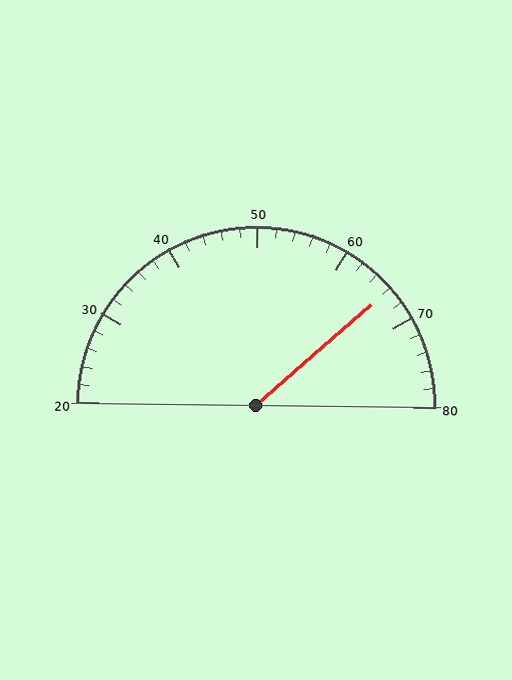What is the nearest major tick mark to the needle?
The nearest major tick mark is 70.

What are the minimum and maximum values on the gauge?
The gauge ranges from 20 to 80.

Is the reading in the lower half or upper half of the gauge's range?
The reading is in the upper half of the range (20 to 80).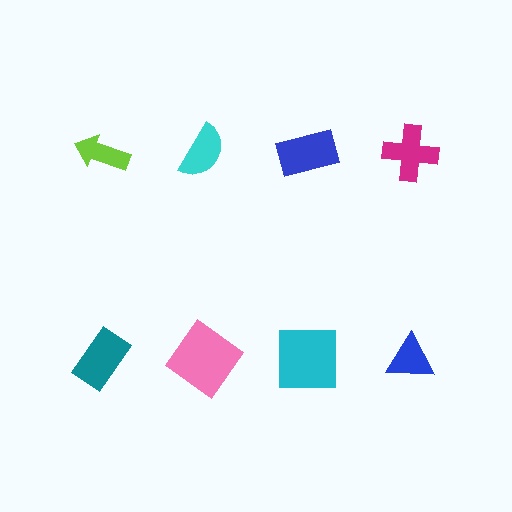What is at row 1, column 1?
A lime arrow.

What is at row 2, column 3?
A cyan square.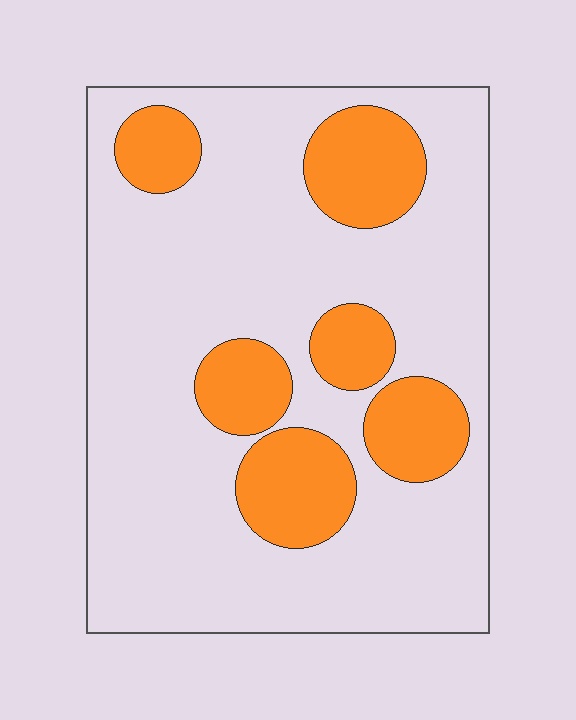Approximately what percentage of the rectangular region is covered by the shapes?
Approximately 25%.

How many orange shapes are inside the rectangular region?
6.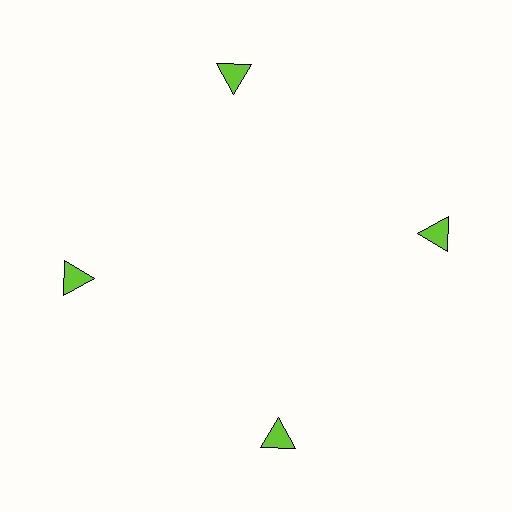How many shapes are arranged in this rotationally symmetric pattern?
There are 4 shapes, arranged in 4 groups of 1.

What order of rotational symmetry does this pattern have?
This pattern has 4-fold rotational symmetry.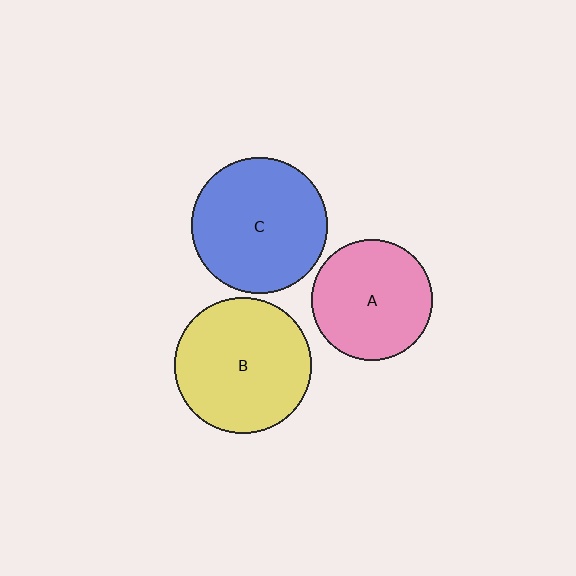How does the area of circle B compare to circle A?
Approximately 1.3 times.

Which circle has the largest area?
Circle B (yellow).